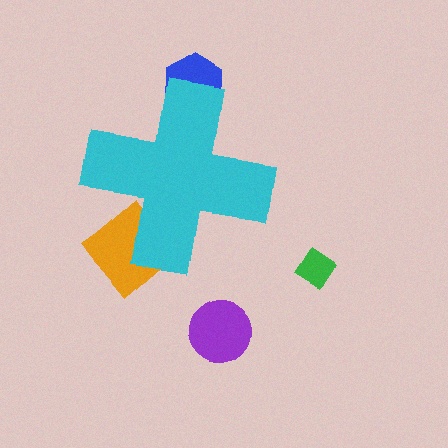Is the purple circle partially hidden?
No, the purple circle is fully visible.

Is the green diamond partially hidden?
No, the green diamond is fully visible.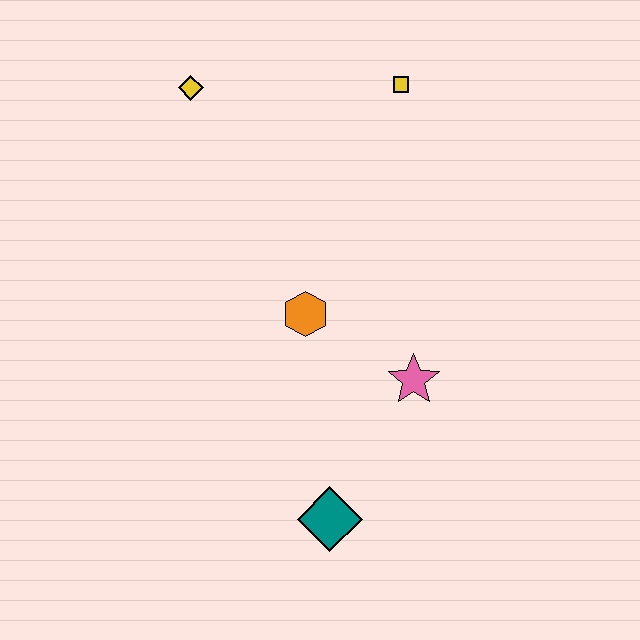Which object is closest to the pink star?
The orange hexagon is closest to the pink star.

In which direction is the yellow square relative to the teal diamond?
The yellow square is above the teal diamond.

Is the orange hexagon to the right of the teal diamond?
No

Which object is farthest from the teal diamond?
The yellow diamond is farthest from the teal diamond.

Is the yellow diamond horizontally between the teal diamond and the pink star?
No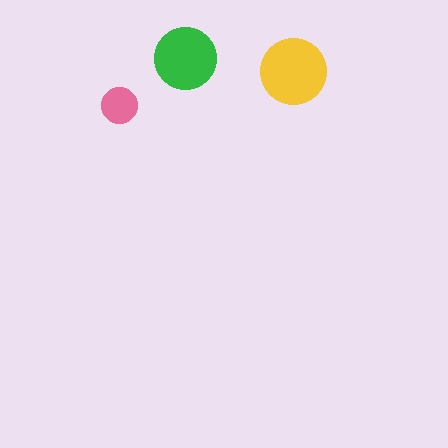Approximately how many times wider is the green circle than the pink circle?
About 1.5 times wider.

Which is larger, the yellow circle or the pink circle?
The yellow one.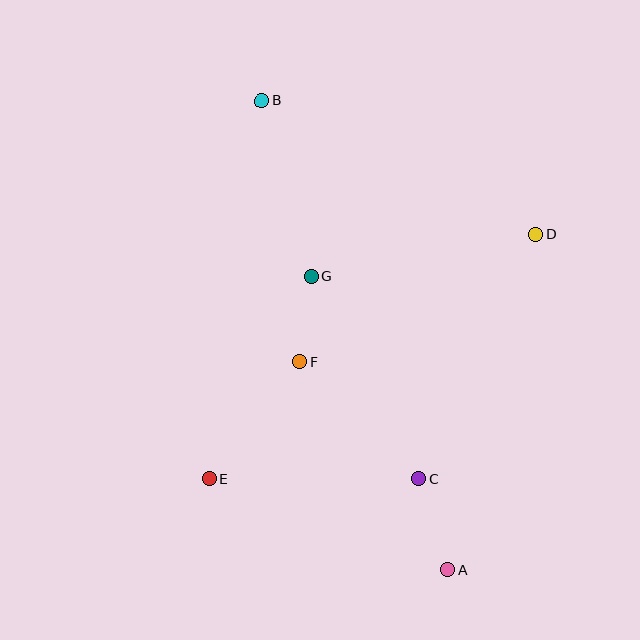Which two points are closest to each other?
Points F and G are closest to each other.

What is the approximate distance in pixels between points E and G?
The distance between E and G is approximately 227 pixels.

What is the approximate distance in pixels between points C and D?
The distance between C and D is approximately 271 pixels.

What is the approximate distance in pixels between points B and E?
The distance between B and E is approximately 381 pixels.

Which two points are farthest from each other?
Points A and B are farthest from each other.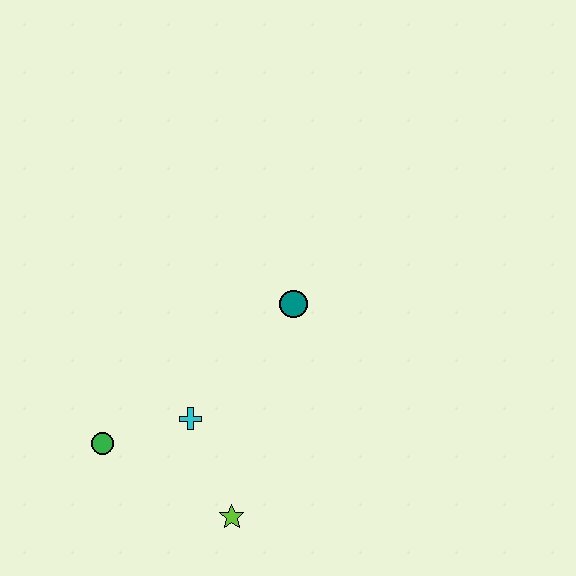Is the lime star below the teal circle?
Yes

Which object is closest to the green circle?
The cyan cross is closest to the green circle.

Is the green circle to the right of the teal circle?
No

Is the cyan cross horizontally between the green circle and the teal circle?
Yes